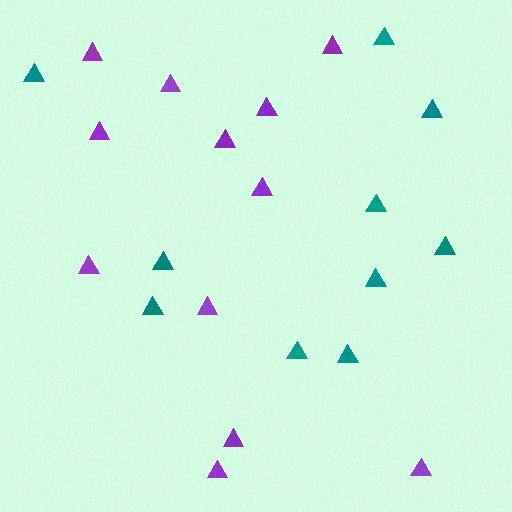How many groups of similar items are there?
There are 2 groups: one group of purple triangles (12) and one group of teal triangles (10).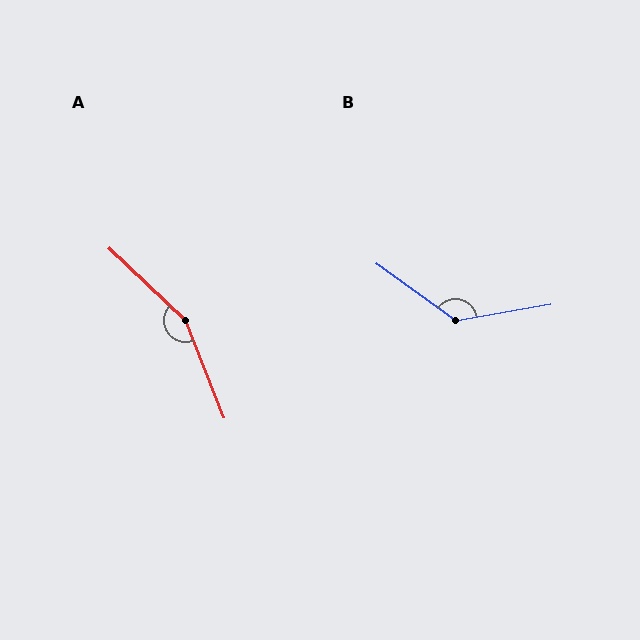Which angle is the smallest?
B, at approximately 134 degrees.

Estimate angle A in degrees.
Approximately 156 degrees.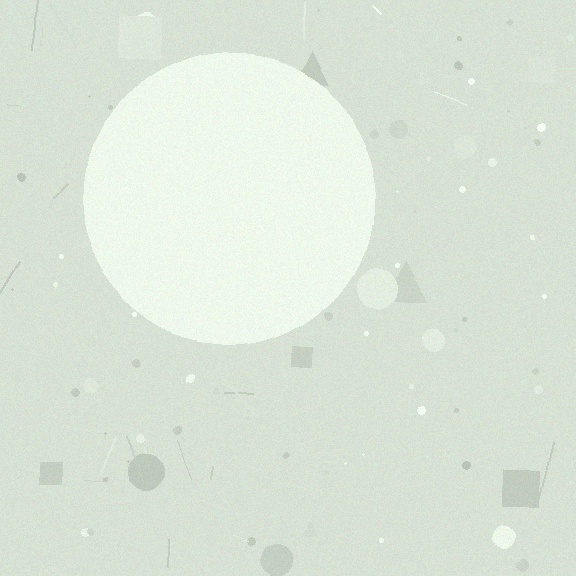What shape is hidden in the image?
A circle is hidden in the image.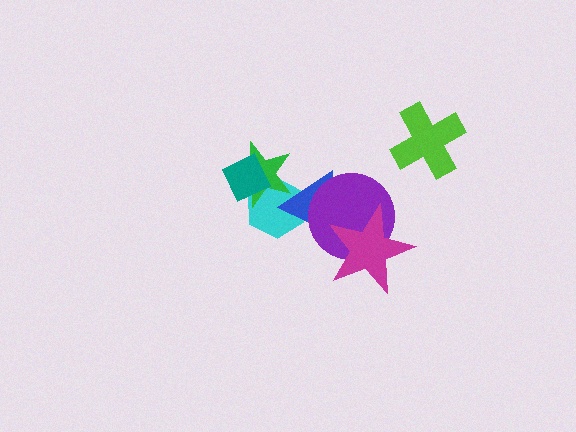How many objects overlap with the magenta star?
2 objects overlap with the magenta star.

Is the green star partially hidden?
Yes, it is partially covered by another shape.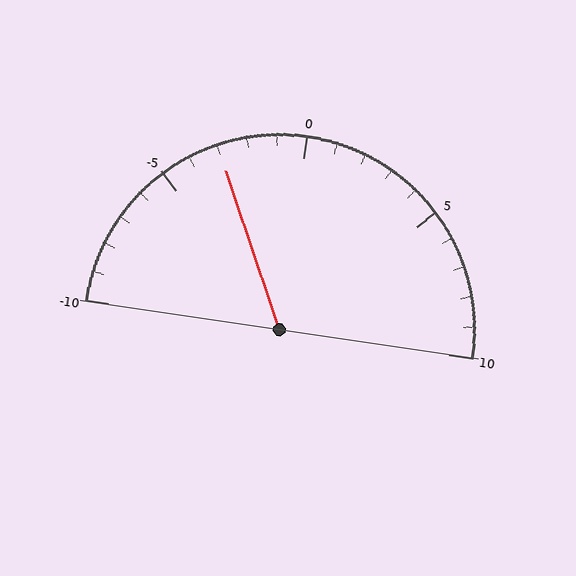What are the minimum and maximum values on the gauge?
The gauge ranges from -10 to 10.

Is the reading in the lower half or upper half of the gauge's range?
The reading is in the lower half of the range (-10 to 10).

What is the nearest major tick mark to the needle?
The nearest major tick mark is -5.